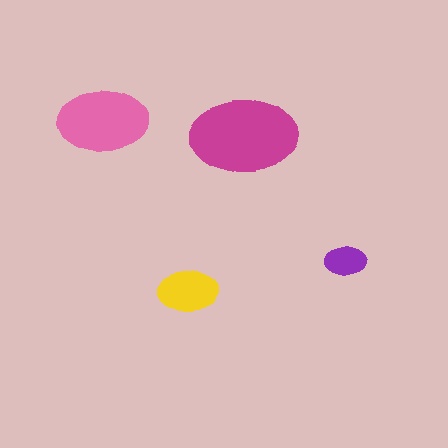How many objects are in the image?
There are 4 objects in the image.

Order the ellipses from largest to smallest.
the magenta one, the pink one, the yellow one, the purple one.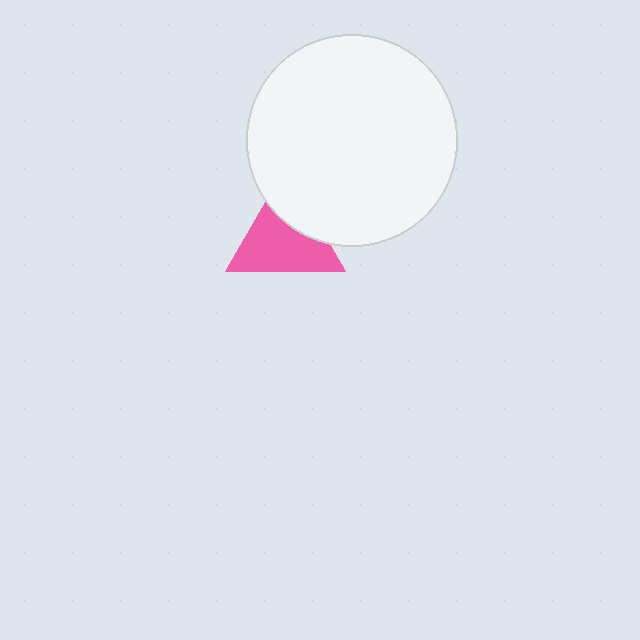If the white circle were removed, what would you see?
You would see the complete pink triangle.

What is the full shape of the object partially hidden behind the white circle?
The partially hidden object is a pink triangle.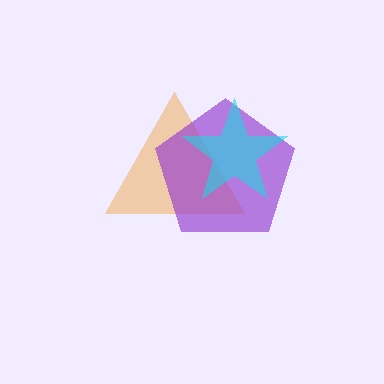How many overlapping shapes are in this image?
There are 3 overlapping shapes in the image.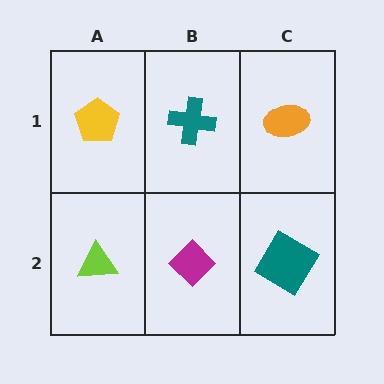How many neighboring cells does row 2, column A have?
2.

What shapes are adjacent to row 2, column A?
A yellow pentagon (row 1, column A), a magenta diamond (row 2, column B).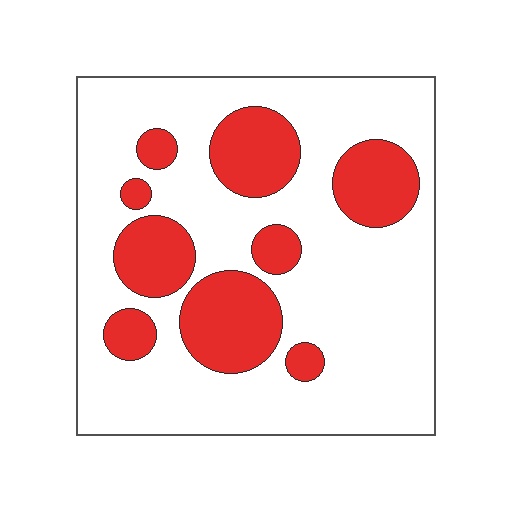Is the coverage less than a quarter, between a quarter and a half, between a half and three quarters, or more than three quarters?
Between a quarter and a half.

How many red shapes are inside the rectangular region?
9.